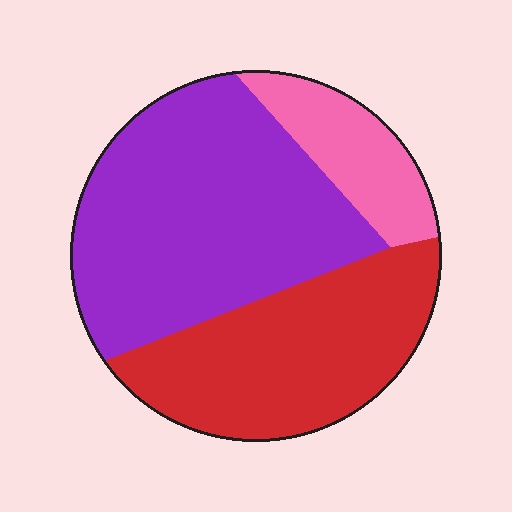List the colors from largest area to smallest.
From largest to smallest: purple, red, pink.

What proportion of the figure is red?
Red covers roughly 35% of the figure.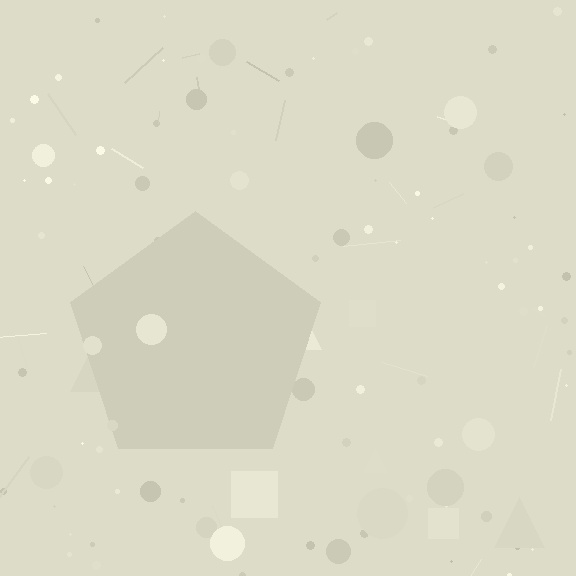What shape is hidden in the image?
A pentagon is hidden in the image.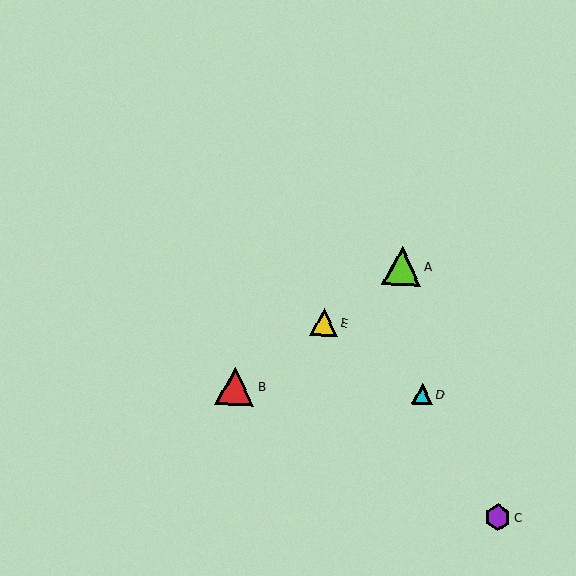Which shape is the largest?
The lime triangle (labeled A) is the largest.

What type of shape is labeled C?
Shape C is a purple hexagon.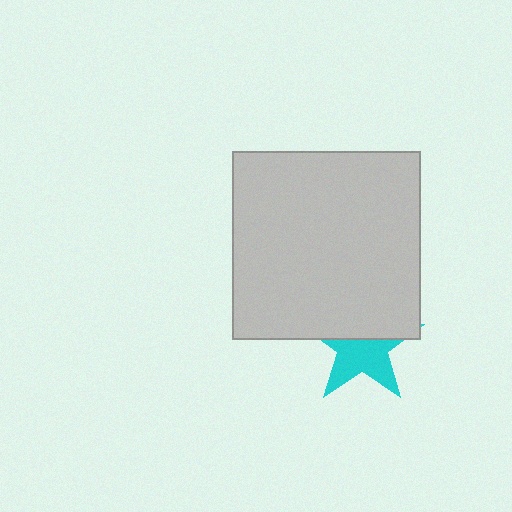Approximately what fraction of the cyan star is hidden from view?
Roughly 46% of the cyan star is hidden behind the light gray square.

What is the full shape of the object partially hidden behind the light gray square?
The partially hidden object is a cyan star.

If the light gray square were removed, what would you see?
You would see the complete cyan star.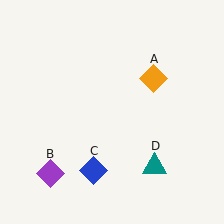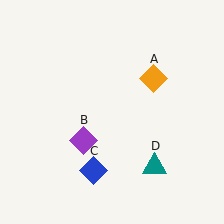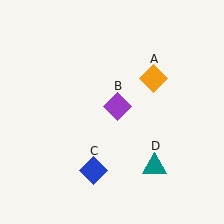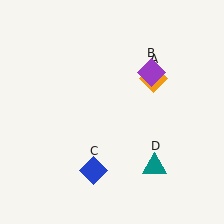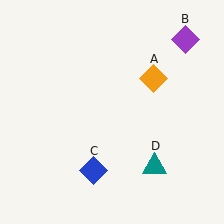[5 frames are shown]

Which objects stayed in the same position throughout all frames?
Orange diamond (object A) and blue diamond (object C) and teal triangle (object D) remained stationary.